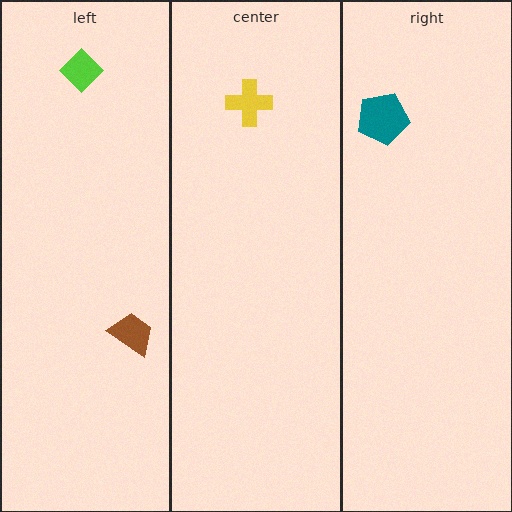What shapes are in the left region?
The brown trapezoid, the lime diamond.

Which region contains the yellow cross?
The center region.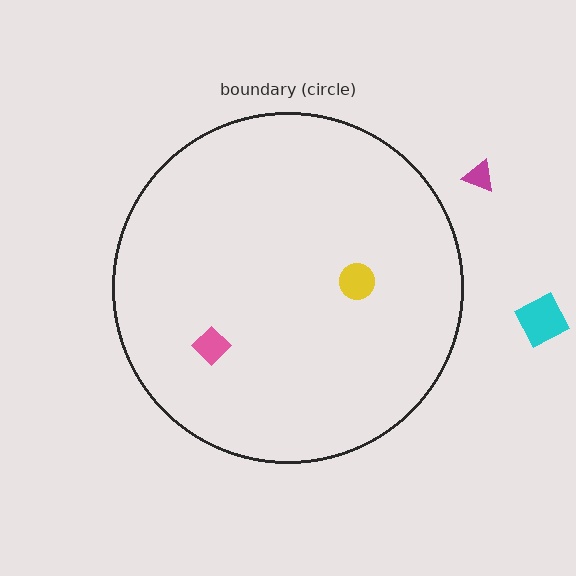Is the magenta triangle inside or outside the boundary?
Outside.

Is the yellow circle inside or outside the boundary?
Inside.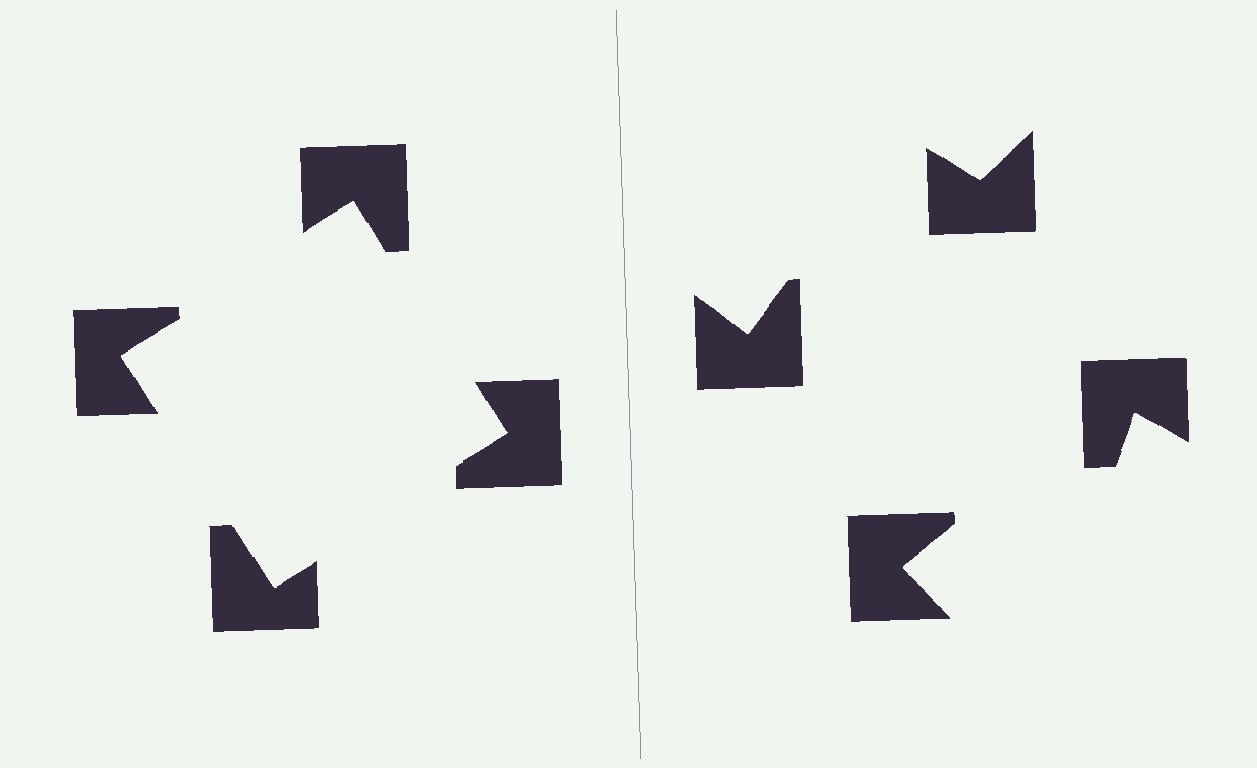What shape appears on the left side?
An illusory square.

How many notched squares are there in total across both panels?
8 — 4 on each side.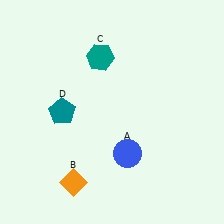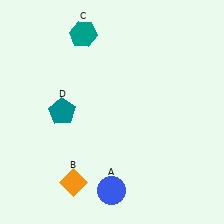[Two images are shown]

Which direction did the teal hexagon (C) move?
The teal hexagon (C) moved up.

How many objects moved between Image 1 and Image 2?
2 objects moved between the two images.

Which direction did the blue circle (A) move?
The blue circle (A) moved down.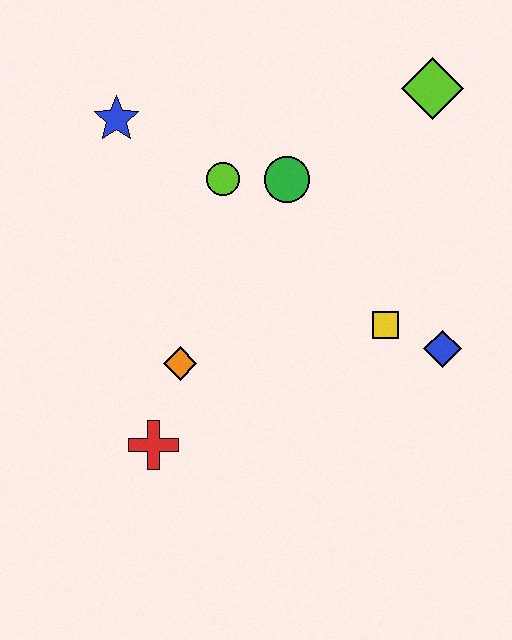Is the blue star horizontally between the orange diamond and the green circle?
No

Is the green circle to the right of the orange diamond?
Yes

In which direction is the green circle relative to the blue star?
The green circle is to the right of the blue star.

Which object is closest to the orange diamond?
The red cross is closest to the orange diamond.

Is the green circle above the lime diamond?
No